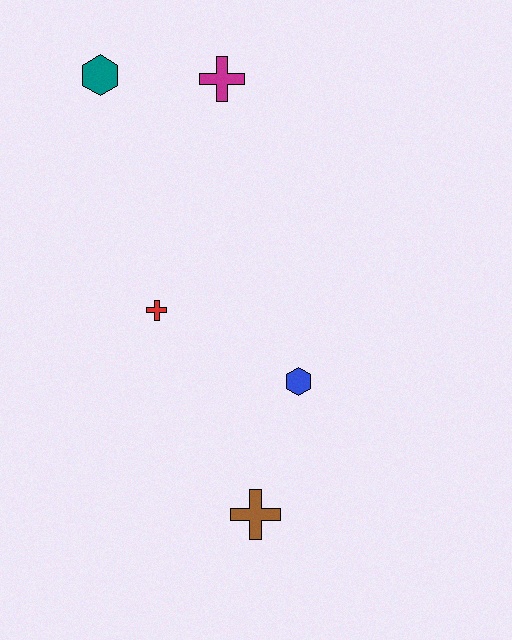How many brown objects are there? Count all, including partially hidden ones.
There is 1 brown object.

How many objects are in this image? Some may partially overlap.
There are 5 objects.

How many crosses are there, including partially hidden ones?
There are 3 crosses.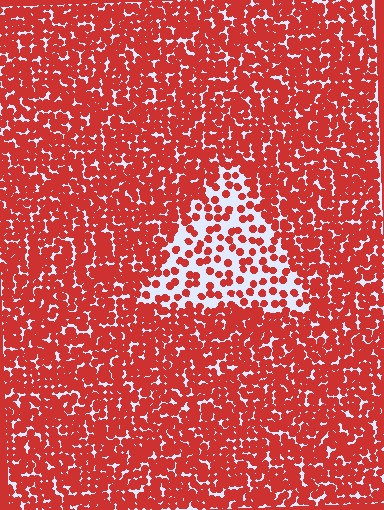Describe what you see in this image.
The image contains small red elements arranged at two different densities. A triangle-shaped region is visible where the elements are less densely packed than the surrounding area.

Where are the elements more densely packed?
The elements are more densely packed outside the triangle boundary.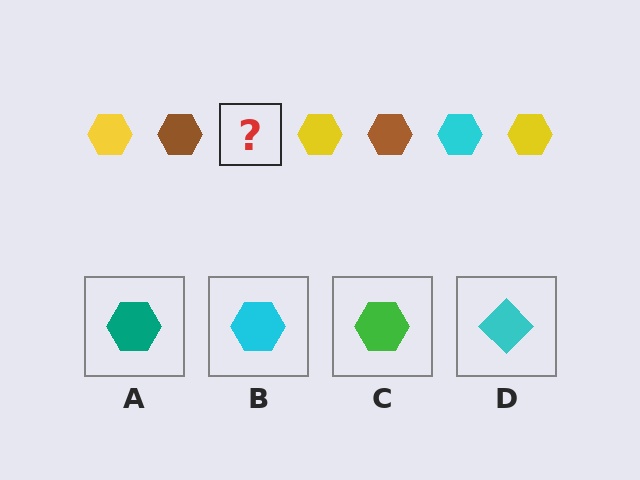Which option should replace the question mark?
Option B.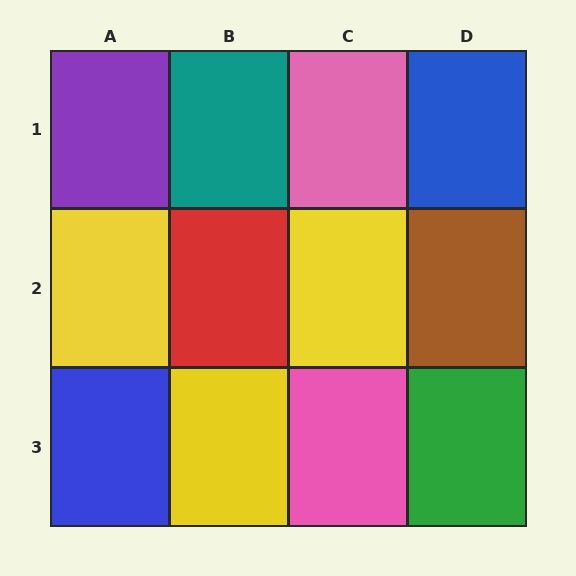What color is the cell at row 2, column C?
Yellow.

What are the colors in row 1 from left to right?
Purple, teal, pink, blue.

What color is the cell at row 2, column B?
Red.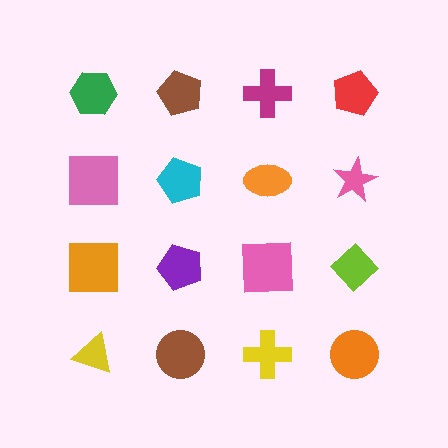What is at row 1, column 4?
A red pentagon.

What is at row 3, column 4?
A lime diamond.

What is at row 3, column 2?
A purple pentagon.